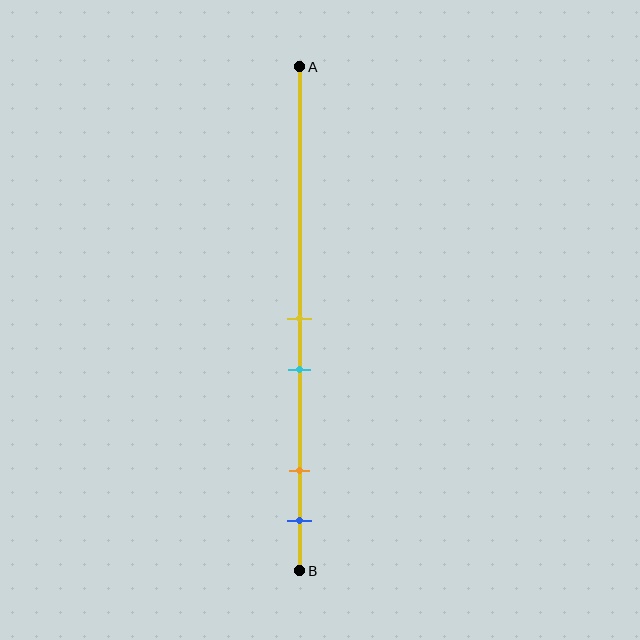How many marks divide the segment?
There are 4 marks dividing the segment.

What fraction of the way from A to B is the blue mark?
The blue mark is approximately 90% (0.9) of the way from A to B.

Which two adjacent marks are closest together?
The yellow and cyan marks are the closest adjacent pair.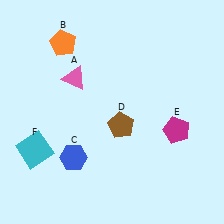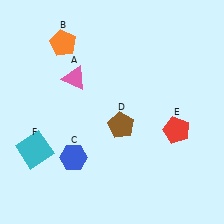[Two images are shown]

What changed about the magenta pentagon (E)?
In Image 1, E is magenta. In Image 2, it changed to red.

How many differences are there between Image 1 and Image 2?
There is 1 difference between the two images.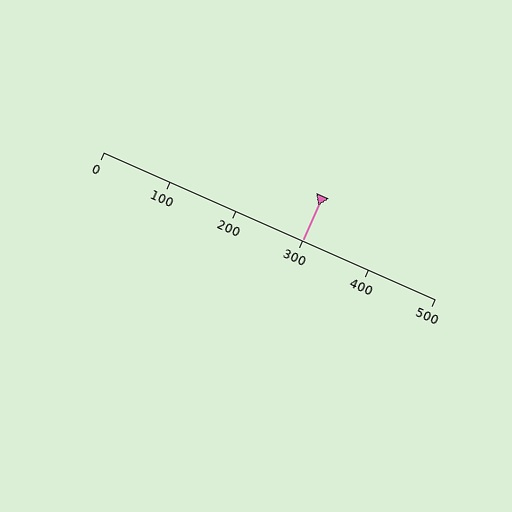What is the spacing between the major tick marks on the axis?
The major ticks are spaced 100 apart.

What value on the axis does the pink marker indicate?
The marker indicates approximately 300.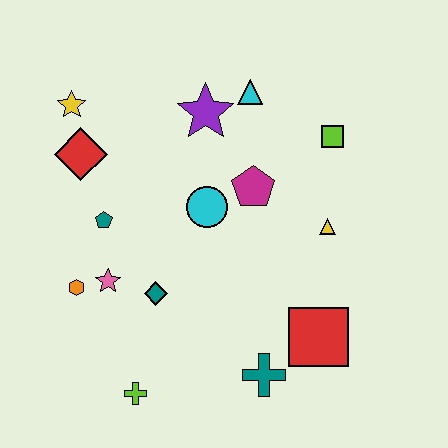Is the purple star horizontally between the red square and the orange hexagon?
Yes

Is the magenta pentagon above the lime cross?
Yes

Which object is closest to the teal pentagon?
The pink star is closest to the teal pentagon.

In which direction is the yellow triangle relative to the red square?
The yellow triangle is above the red square.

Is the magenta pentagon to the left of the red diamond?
No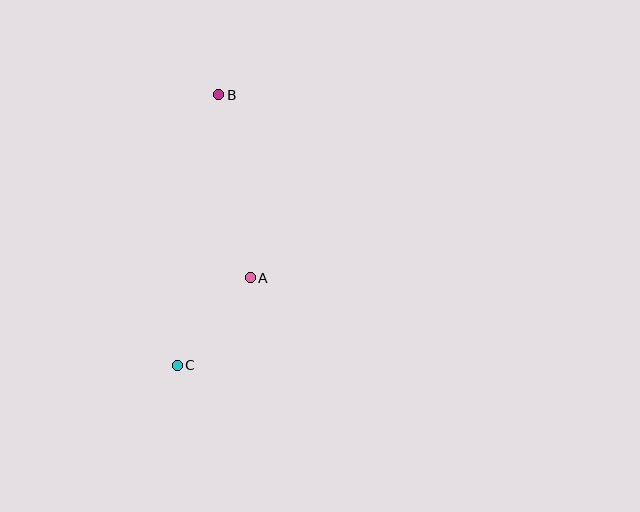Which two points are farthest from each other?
Points B and C are farthest from each other.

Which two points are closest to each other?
Points A and C are closest to each other.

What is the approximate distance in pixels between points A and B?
The distance between A and B is approximately 185 pixels.